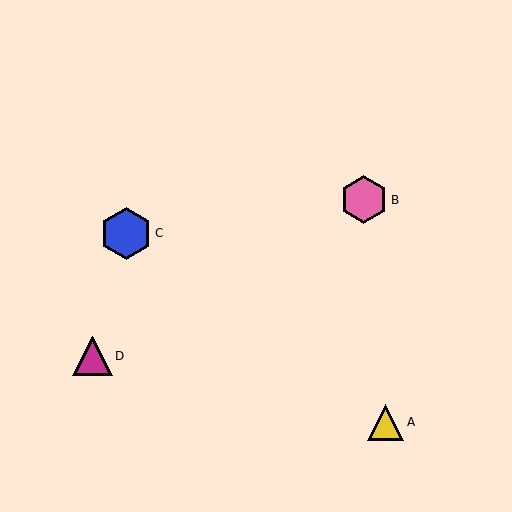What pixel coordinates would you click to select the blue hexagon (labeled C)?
Click at (126, 233) to select the blue hexagon C.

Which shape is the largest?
The blue hexagon (labeled C) is the largest.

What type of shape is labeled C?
Shape C is a blue hexagon.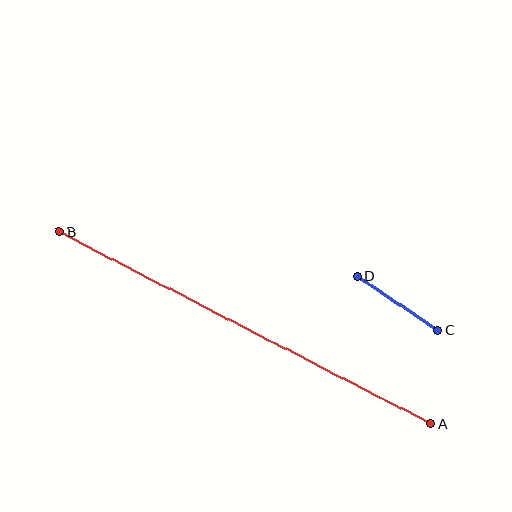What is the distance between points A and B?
The distance is approximately 418 pixels.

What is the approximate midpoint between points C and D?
The midpoint is at approximately (398, 303) pixels.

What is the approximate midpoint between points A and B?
The midpoint is at approximately (245, 328) pixels.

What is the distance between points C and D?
The distance is approximately 97 pixels.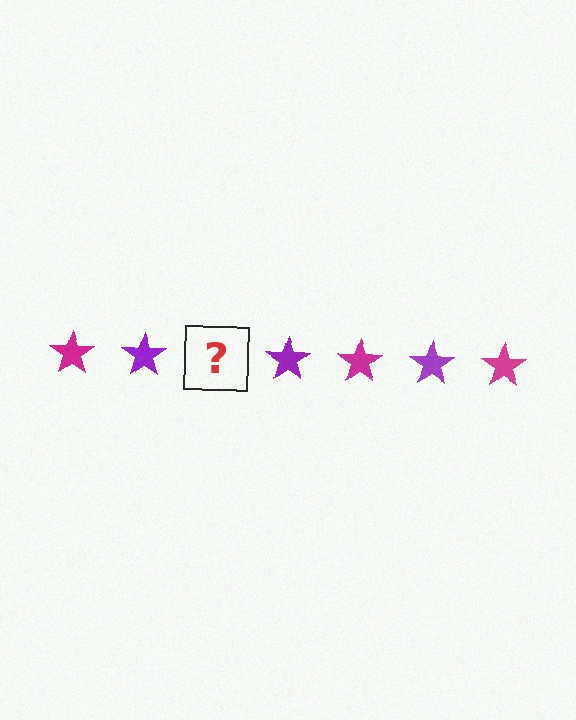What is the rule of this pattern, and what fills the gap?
The rule is that the pattern cycles through magenta, purple stars. The gap should be filled with a magenta star.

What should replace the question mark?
The question mark should be replaced with a magenta star.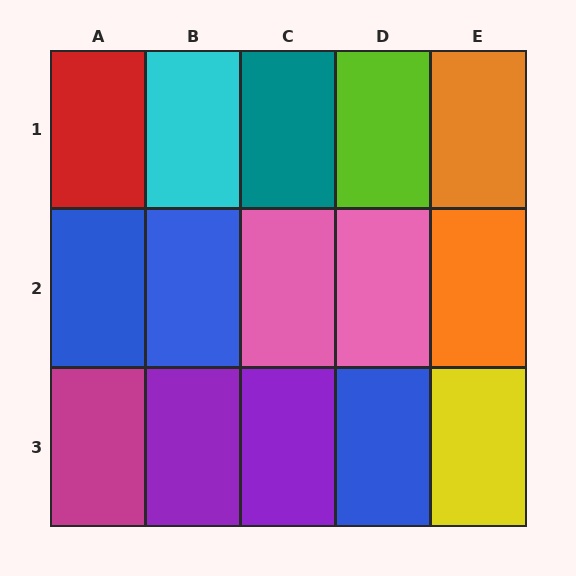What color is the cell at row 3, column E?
Yellow.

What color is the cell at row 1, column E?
Orange.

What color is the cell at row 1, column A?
Red.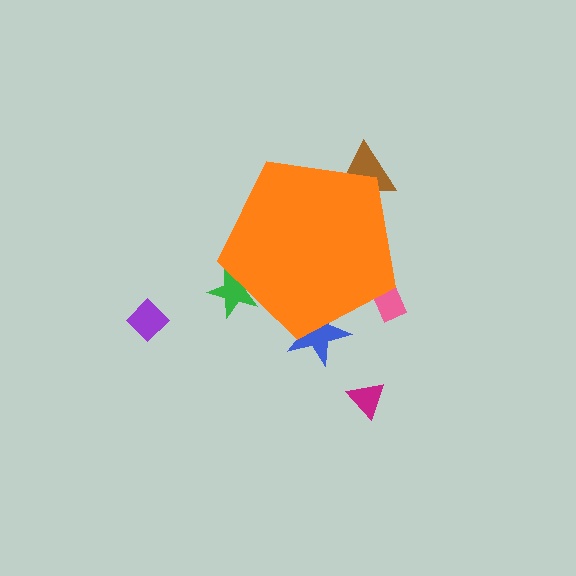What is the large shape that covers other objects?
An orange pentagon.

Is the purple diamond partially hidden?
No, the purple diamond is fully visible.